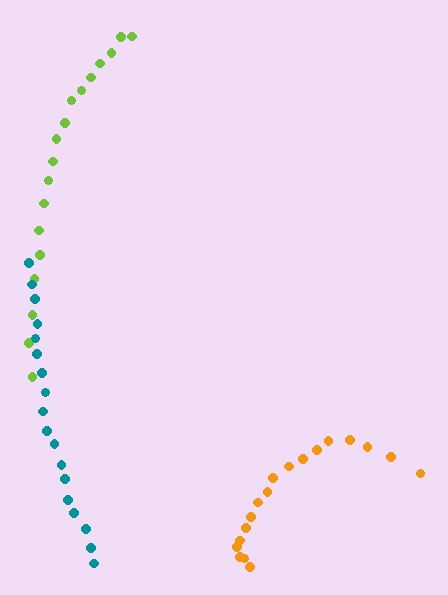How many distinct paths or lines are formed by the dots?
There are 3 distinct paths.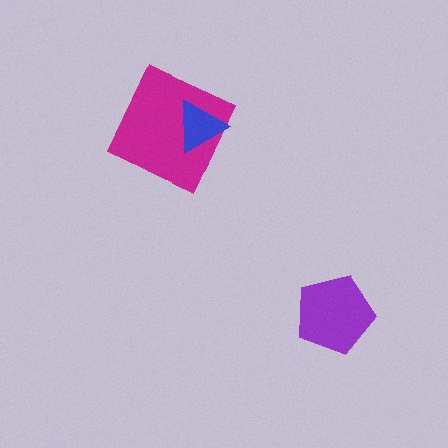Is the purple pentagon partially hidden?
No, no other shape covers it.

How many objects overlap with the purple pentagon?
0 objects overlap with the purple pentagon.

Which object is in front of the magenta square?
The blue triangle is in front of the magenta square.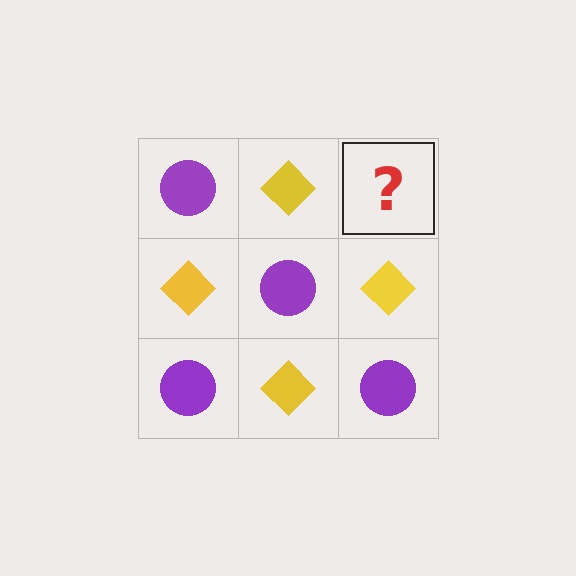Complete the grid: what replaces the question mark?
The question mark should be replaced with a purple circle.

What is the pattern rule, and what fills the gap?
The rule is that it alternates purple circle and yellow diamond in a checkerboard pattern. The gap should be filled with a purple circle.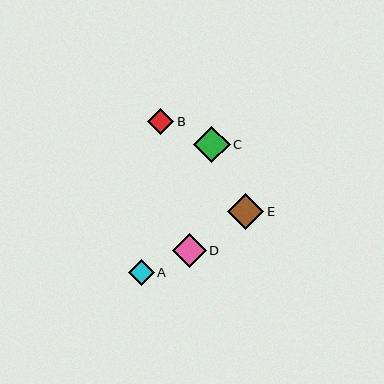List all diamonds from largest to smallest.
From largest to smallest: C, E, D, B, A.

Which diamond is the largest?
Diamond C is the largest with a size of approximately 36 pixels.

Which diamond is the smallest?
Diamond A is the smallest with a size of approximately 26 pixels.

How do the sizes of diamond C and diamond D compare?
Diamond C and diamond D are approximately the same size.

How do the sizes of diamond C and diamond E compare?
Diamond C and diamond E are approximately the same size.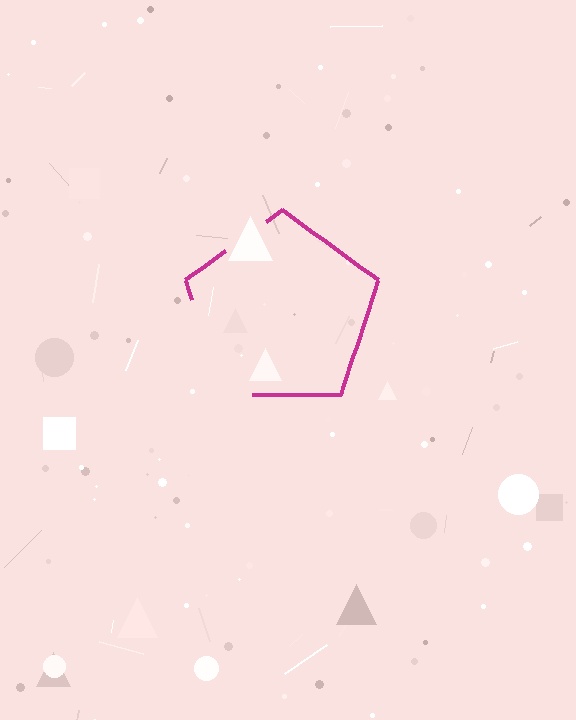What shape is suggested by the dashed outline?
The dashed outline suggests a pentagon.